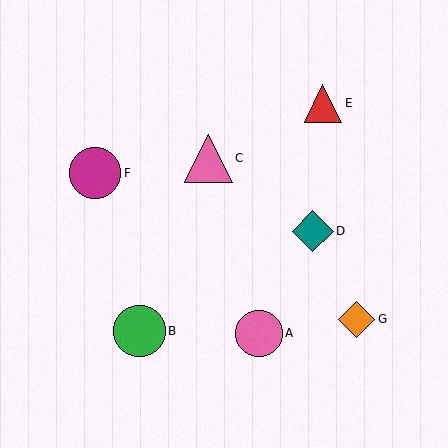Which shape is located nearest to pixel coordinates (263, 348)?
The pink circle (labeled A) at (259, 333) is nearest to that location.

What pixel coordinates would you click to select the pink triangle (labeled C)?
Click at (208, 158) to select the pink triangle C.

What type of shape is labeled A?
Shape A is a pink circle.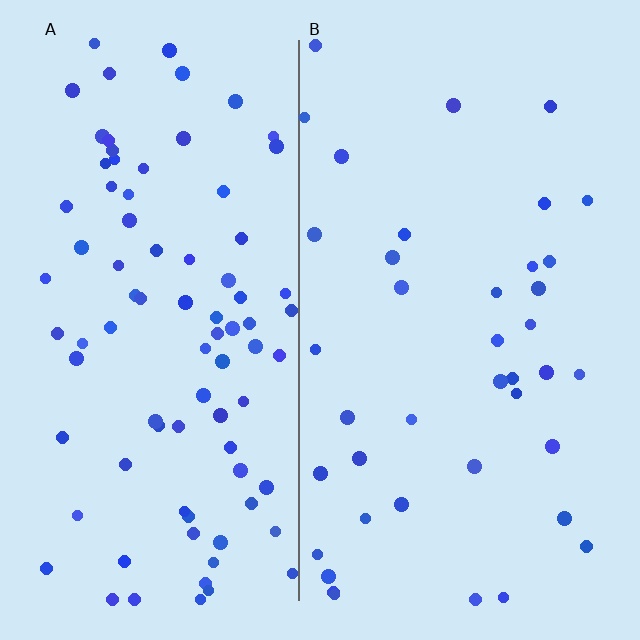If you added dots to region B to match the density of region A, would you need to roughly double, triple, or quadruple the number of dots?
Approximately double.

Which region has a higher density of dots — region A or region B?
A (the left).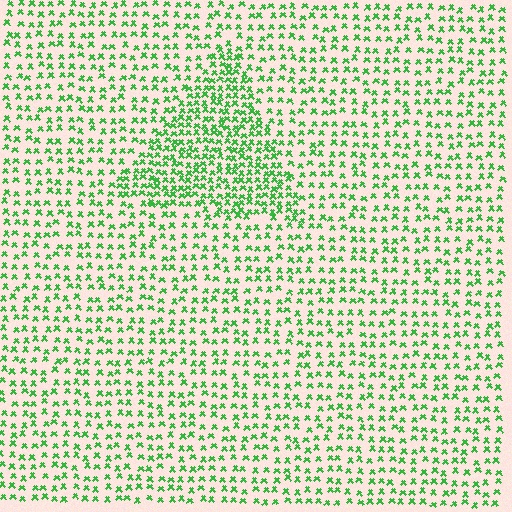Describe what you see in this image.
The image contains small green elements arranged at two different densities. A triangle-shaped region is visible where the elements are more densely packed than the surrounding area.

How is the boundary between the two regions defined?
The boundary is defined by a change in element density (approximately 1.9x ratio). All elements are the same color, size, and shape.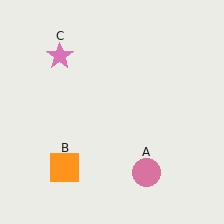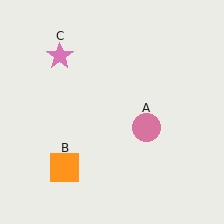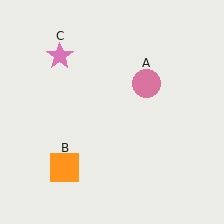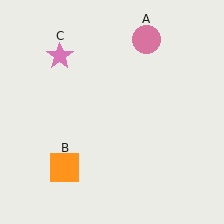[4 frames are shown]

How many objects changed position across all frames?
1 object changed position: pink circle (object A).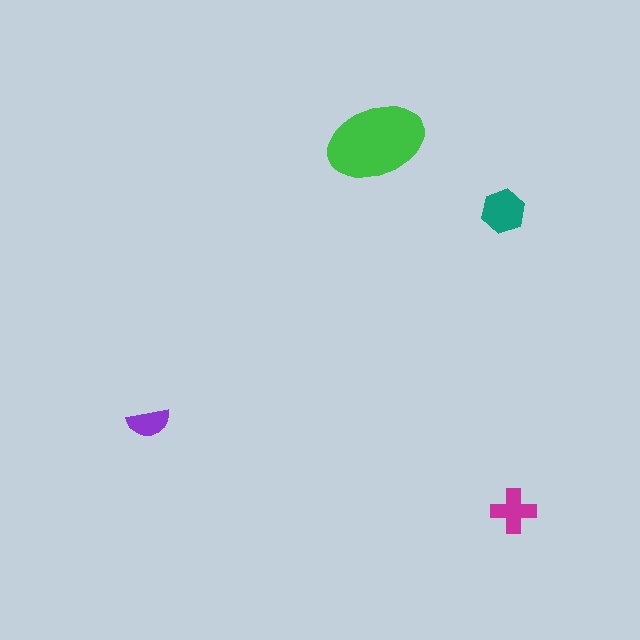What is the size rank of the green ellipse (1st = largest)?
1st.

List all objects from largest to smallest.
The green ellipse, the teal hexagon, the magenta cross, the purple semicircle.